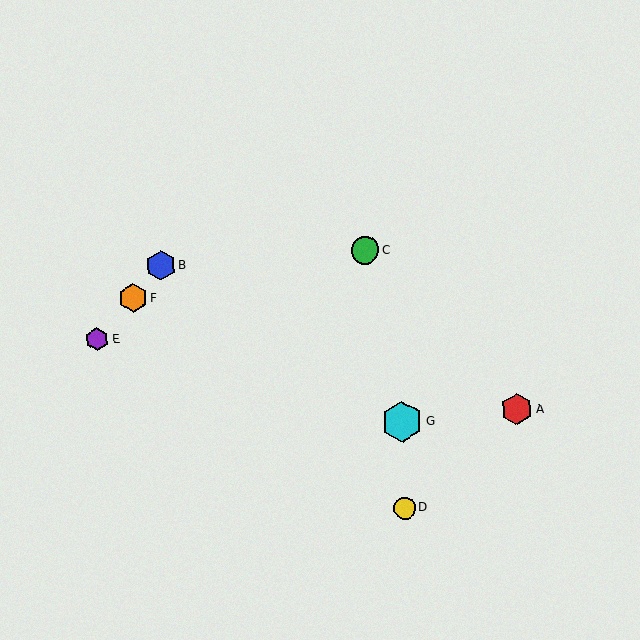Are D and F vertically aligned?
No, D is at x≈404 and F is at x≈133.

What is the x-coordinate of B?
Object B is at x≈161.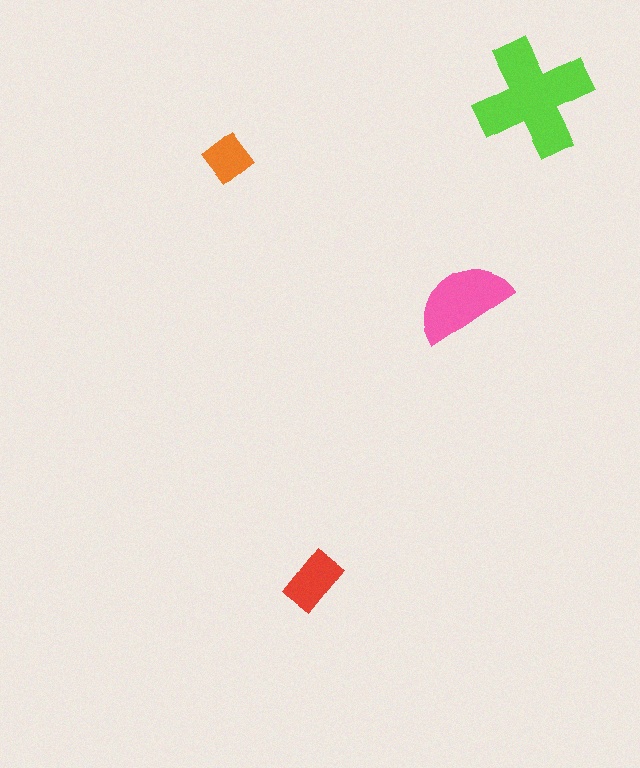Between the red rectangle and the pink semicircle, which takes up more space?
The pink semicircle.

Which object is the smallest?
The orange diamond.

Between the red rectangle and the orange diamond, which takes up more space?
The red rectangle.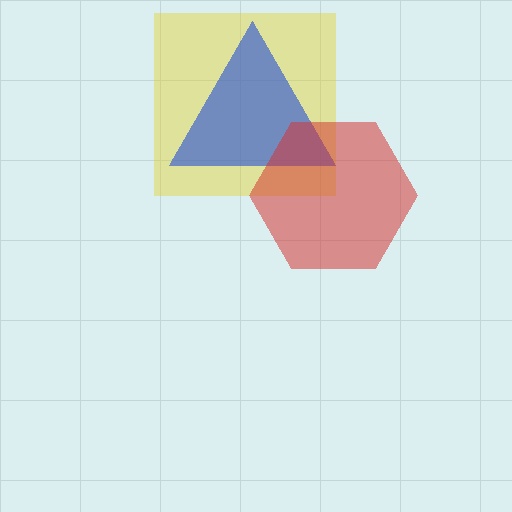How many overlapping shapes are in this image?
There are 3 overlapping shapes in the image.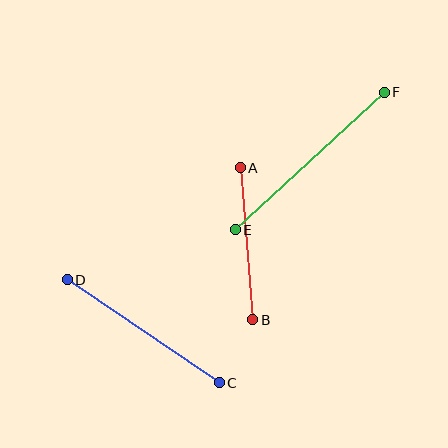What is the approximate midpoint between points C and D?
The midpoint is at approximately (143, 331) pixels.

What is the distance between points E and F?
The distance is approximately 203 pixels.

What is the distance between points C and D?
The distance is approximately 183 pixels.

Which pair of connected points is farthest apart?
Points E and F are farthest apart.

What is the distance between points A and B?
The distance is approximately 152 pixels.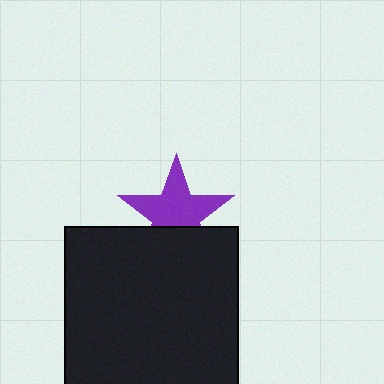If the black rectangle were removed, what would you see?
You would see the complete purple star.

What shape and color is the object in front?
The object in front is a black rectangle.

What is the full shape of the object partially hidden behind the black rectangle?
The partially hidden object is a purple star.